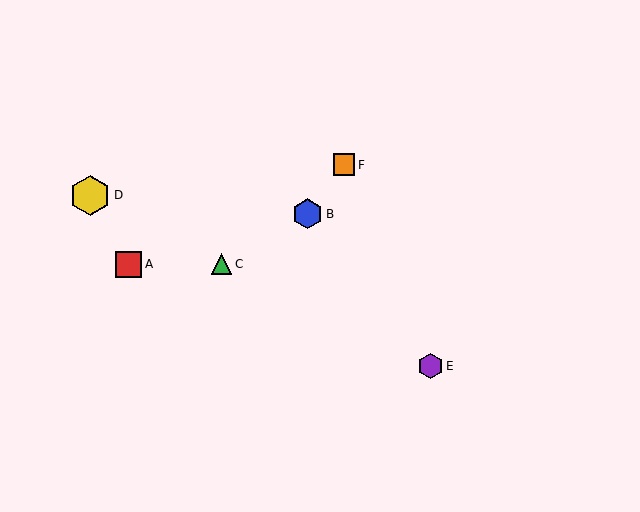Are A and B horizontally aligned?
No, A is at y≈264 and B is at y≈214.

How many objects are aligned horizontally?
2 objects (A, C) are aligned horizontally.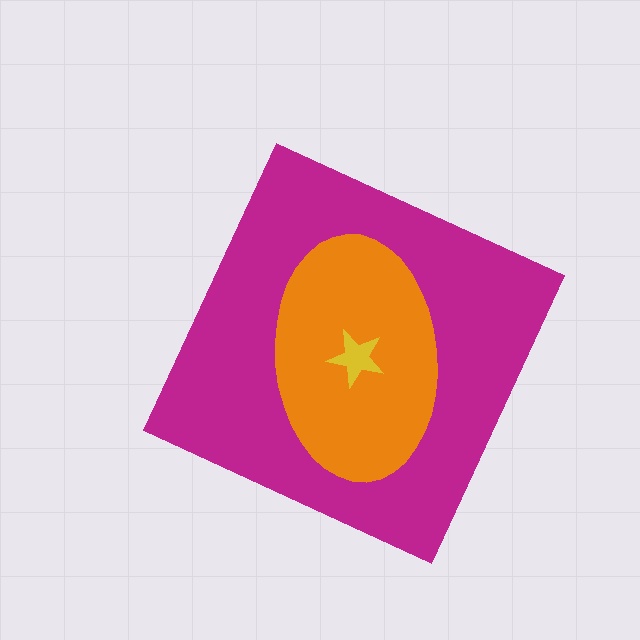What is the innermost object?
The yellow star.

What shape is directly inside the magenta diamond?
The orange ellipse.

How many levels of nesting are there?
3.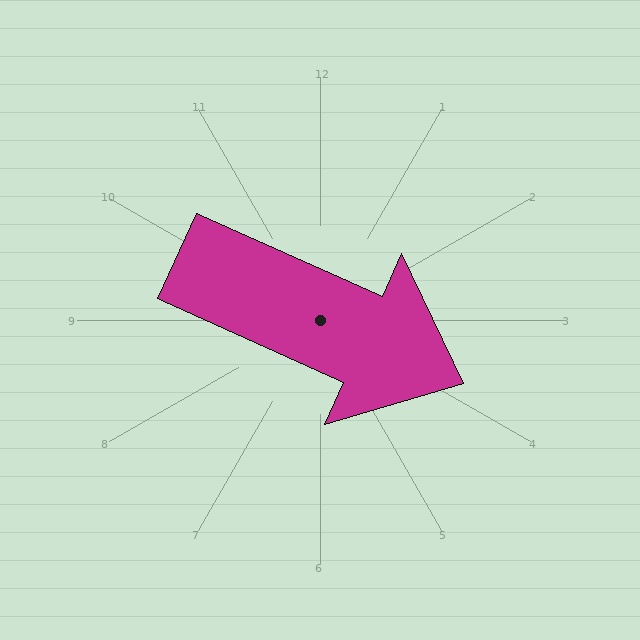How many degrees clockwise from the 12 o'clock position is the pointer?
Approximately 114 degrees.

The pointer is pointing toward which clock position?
Roughly 4 o'clock.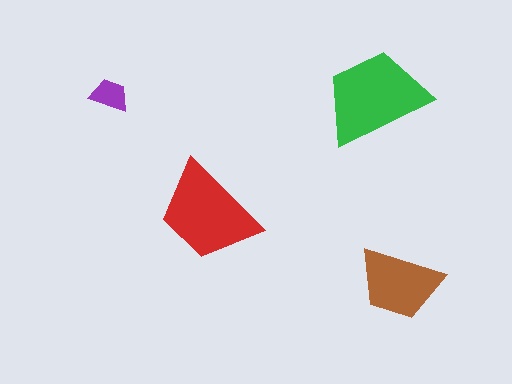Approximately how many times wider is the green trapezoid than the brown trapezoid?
About 1.5 times wider.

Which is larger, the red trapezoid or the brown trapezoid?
The red one.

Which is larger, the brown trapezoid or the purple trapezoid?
The brown one.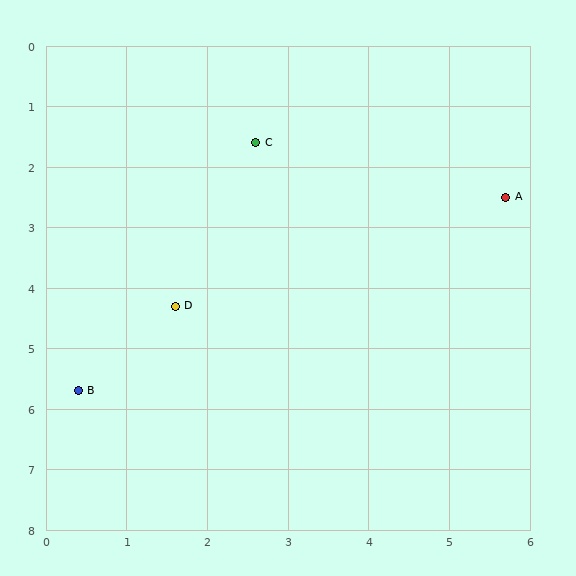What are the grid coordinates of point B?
Point B is at approximately (0.4, 5.7).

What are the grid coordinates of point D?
Point D is at approximately (1.6, 4.3).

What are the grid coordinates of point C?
Point C is at approximately (2.6, 1.6).